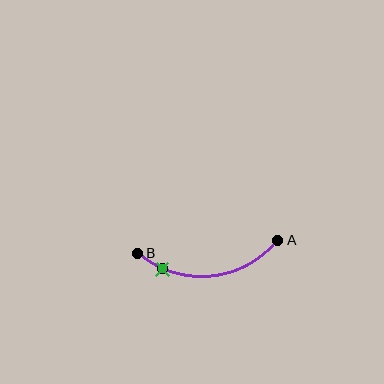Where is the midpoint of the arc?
The arc midpoint is the point on the curve farthest from the straight line joining A and B. It sits below that line.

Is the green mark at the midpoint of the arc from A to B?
No. The green mark lies on the arc but is closer to endpoint B. The arc midpoint would be at the point on the curve equidistant along the arc from both A and B.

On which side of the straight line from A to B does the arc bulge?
The arc bulges below the straight line connecting A and B.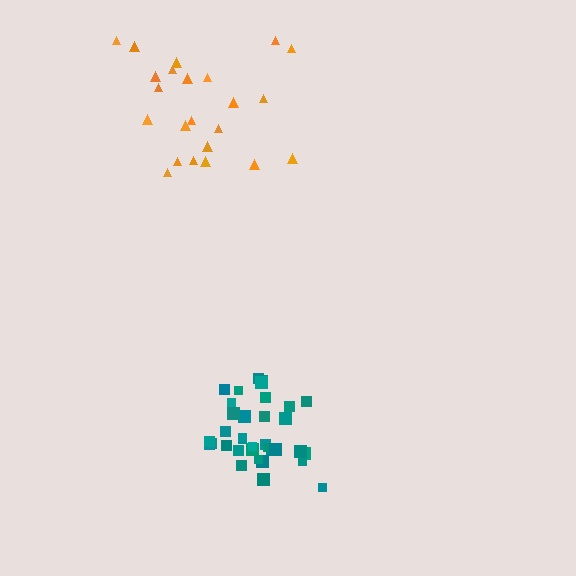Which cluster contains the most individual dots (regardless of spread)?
Teal (35).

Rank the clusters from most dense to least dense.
teal, orange.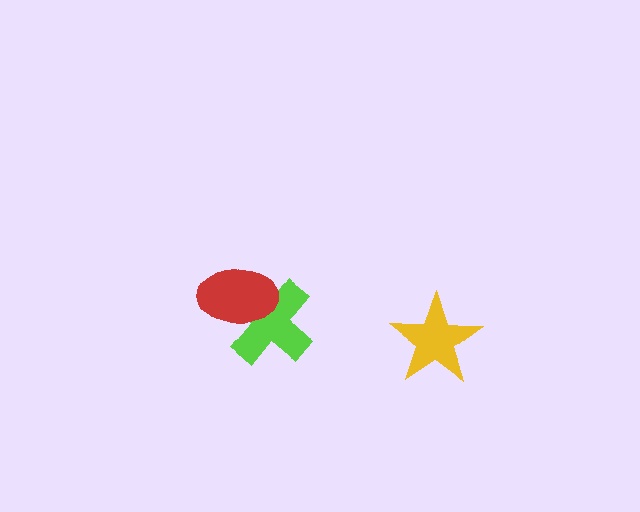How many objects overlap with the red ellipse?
1 object overlaps with the red ellipse.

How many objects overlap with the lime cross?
1 object overlaps with the lime cross.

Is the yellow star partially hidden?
No, no other shape covers it.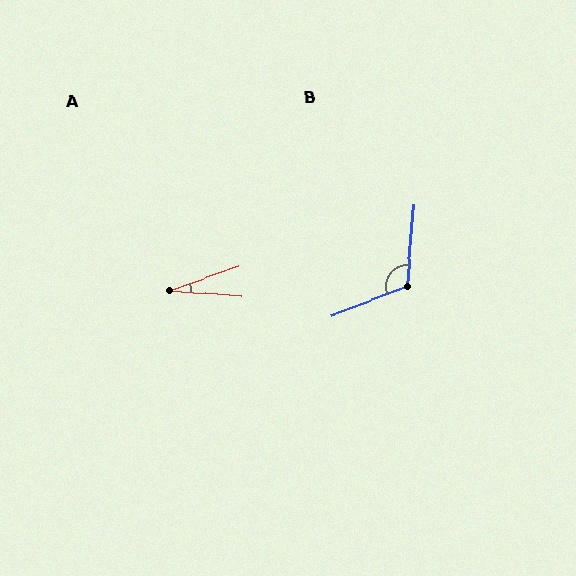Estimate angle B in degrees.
Approximately 116 degrees.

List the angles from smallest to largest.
A (24°), B (116°).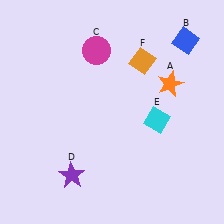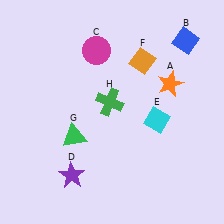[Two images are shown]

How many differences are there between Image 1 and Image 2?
There are 2 differences between the two images.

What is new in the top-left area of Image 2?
A green cross (H) was added in the top-left area of Image 2.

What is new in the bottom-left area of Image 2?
A green triangle (G) was added in the bottom-left area of Image 2.